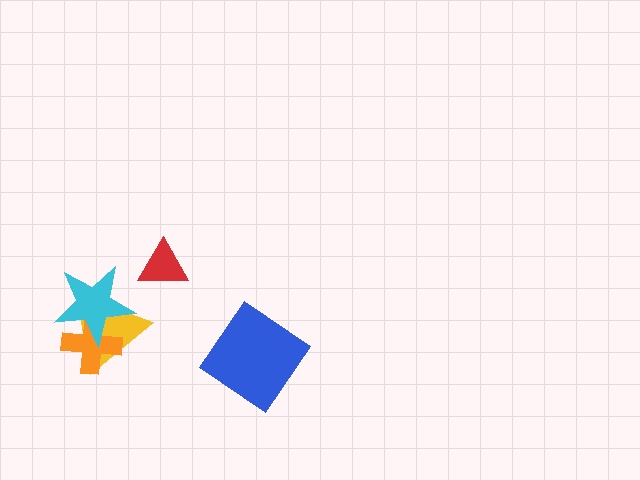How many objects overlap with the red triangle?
0 objects overlap with the red triangle.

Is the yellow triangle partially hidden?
Yes, it is partially covered by another shape.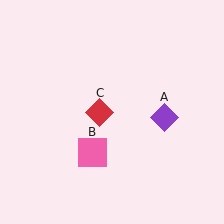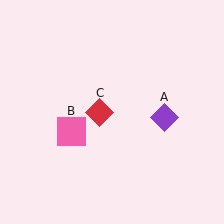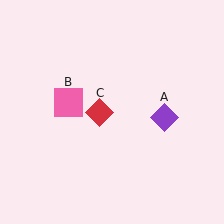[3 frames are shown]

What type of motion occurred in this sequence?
The pink square (object B) rotated clockwise around the center of the scene.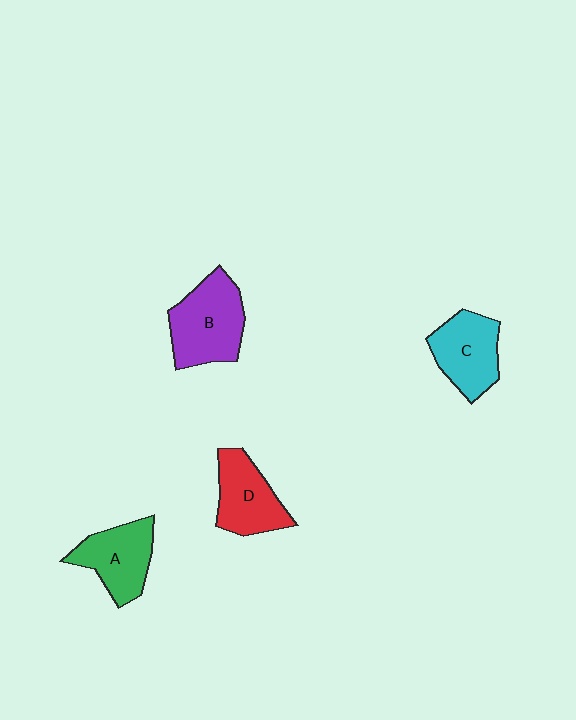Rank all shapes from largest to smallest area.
From largest to smallest: B (purple), C (cyan), A (green), D (red).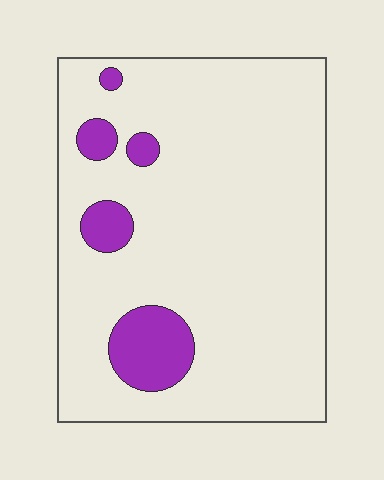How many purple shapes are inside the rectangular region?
5.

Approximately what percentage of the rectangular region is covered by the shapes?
Approximately 10%.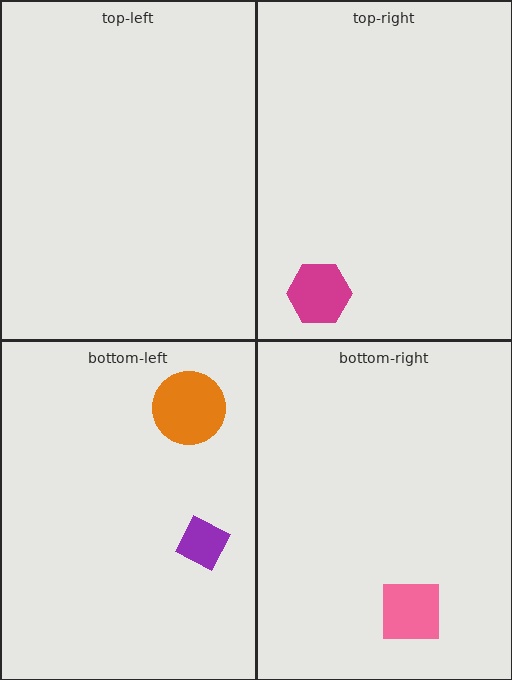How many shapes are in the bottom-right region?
1.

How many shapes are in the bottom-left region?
2.